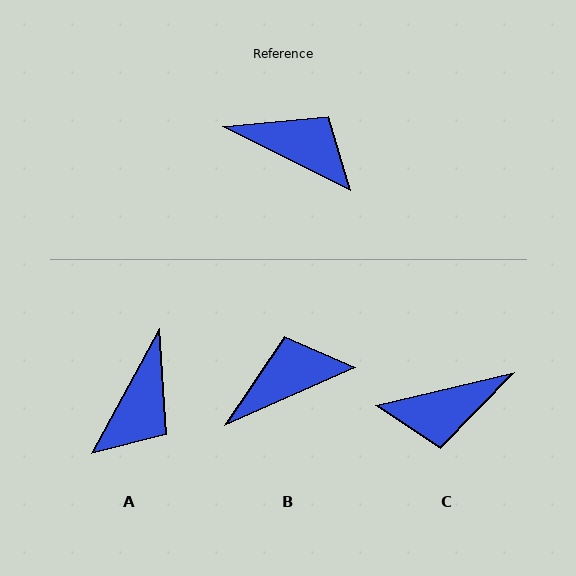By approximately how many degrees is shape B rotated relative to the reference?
Approximately 50 degrees counter-clockwise.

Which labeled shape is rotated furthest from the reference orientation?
C, about 140 degrees away.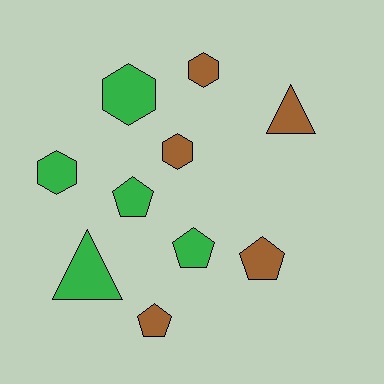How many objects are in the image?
There are 10 objects.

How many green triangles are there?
There is 1 green triangle.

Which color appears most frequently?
Green, with 5 objects.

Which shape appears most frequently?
Hexagon, with 4 objects.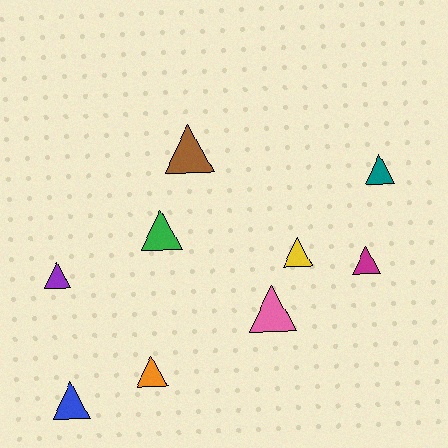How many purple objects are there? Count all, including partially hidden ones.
There is 1 purple object.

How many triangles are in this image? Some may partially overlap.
There are 9 triangles.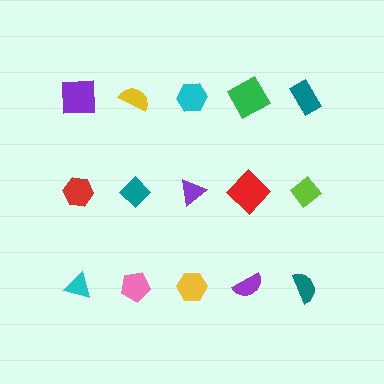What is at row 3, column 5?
A teal semicircle.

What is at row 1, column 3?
A cyan hexagon.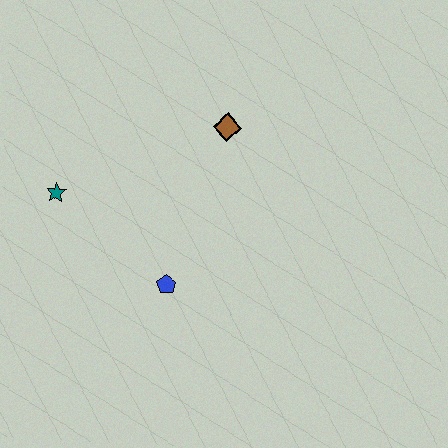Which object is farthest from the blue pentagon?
The brown diamond is farthest from the blue pentagon.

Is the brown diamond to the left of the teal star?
No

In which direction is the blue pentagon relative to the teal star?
The blue pentagon is to the right of the teal star.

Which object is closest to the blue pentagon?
The teal star is closest to the blue pentagon.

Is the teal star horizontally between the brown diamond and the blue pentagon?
No